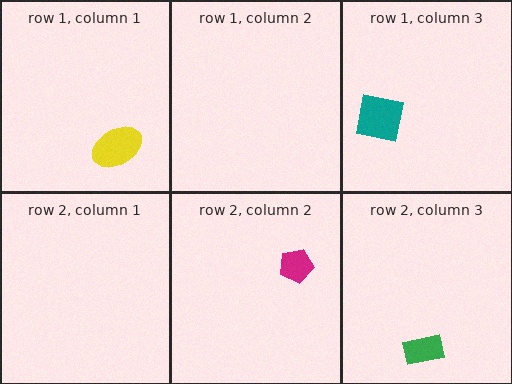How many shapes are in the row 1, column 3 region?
1.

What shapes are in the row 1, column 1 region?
The yellow ellipse.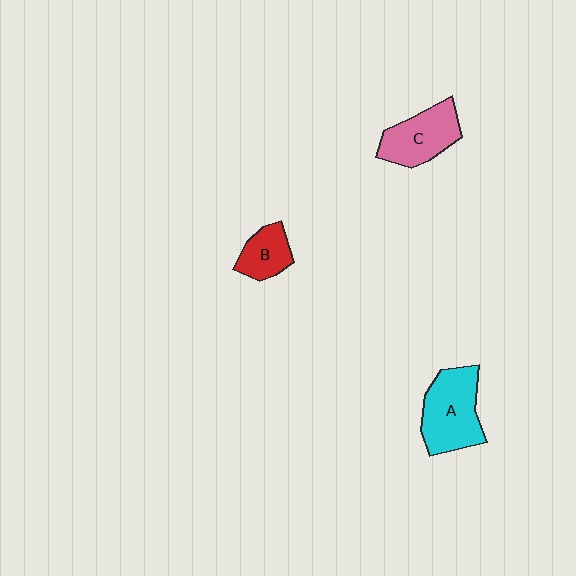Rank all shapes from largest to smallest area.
From largest to smallest: A (cyan), C (pink), B (red).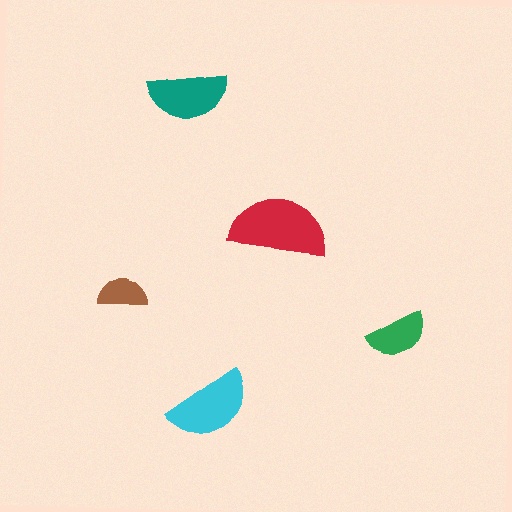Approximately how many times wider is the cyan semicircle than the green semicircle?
About 1.5 times wider.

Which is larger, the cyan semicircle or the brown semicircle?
The cyan one.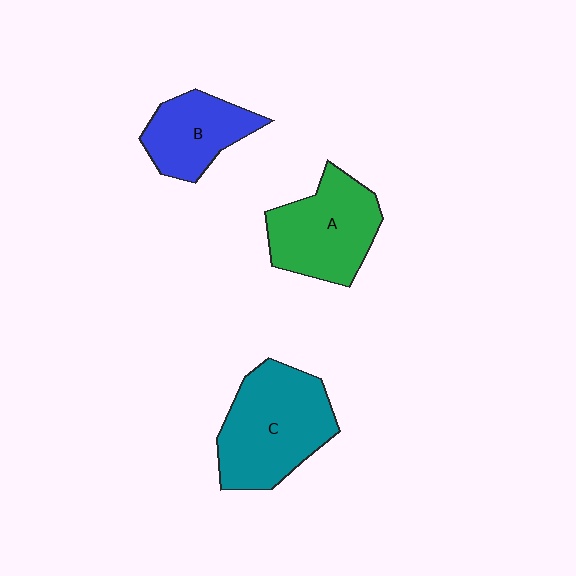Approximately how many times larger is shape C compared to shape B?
Approximately 1.6 times.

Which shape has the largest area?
Shape C (teal).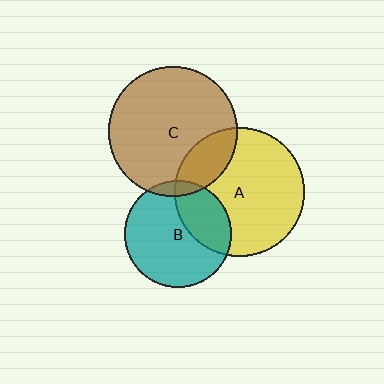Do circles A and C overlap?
Yes.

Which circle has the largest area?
Circle A (yellow).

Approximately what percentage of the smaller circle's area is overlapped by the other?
Approximately 20%.